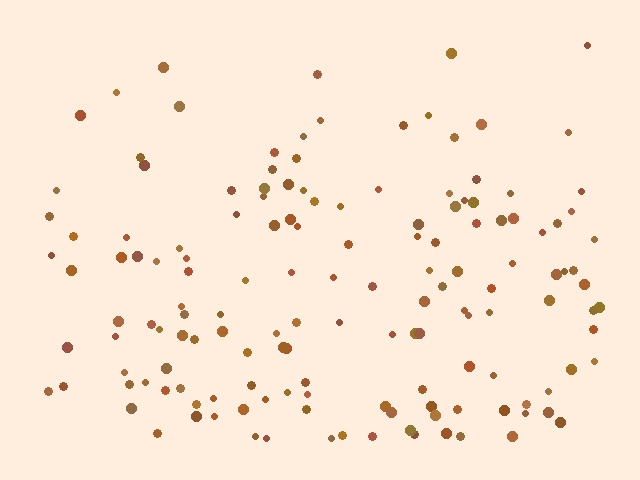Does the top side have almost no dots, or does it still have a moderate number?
Still a moderate number, just noticeably fewer than the bottom.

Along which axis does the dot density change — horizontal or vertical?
Vertical.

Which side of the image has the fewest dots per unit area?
The top.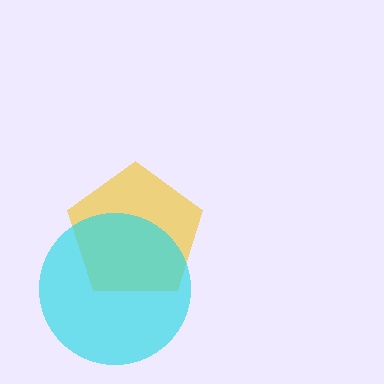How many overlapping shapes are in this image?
There are 2 overlapping shapes in the image.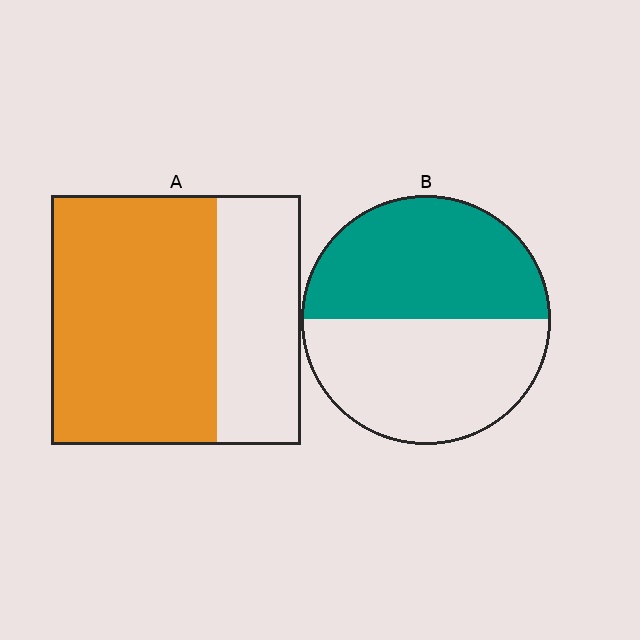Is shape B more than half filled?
Roughly half.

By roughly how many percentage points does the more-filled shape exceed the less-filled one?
By roughly 15 percentage points (A over B).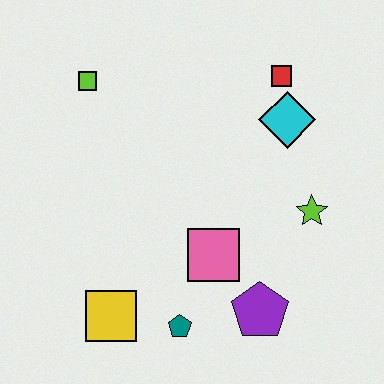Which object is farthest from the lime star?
The lime square is farthest from the lime star.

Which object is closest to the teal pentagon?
The yellow square is closest to the teal pentagon.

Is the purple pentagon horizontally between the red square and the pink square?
Yes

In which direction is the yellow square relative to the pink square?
The yellow square is to the left of the pink square.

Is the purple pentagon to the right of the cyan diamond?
No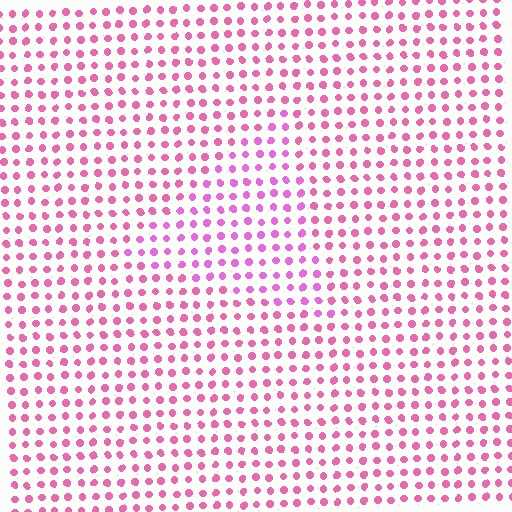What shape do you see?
I see a triangle.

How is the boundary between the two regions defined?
The boundary is defined purely by a slight shift in hue (about 22 degrees). Spacing, size, and orientation are identical on both sides.